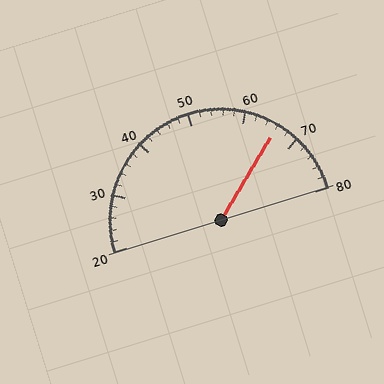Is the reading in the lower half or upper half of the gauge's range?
The reading is in the upper half of the range (20 to 80).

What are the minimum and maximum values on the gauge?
The gauge ranges from 20 to 80.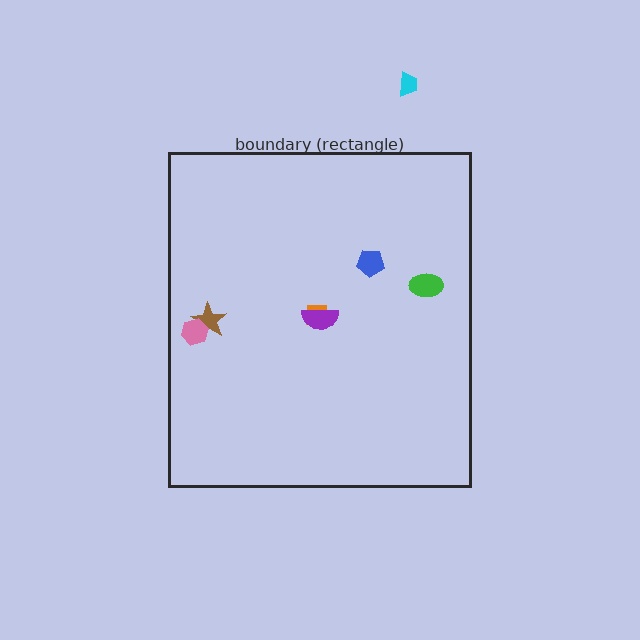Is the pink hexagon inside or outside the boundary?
Inside.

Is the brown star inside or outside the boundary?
Inside.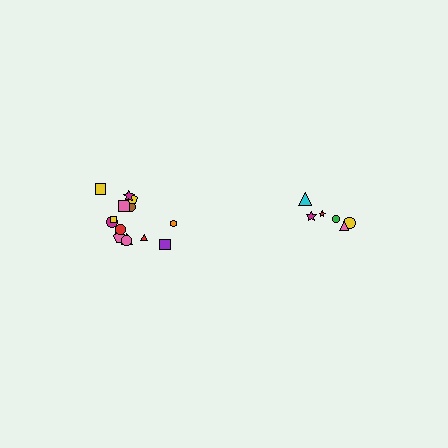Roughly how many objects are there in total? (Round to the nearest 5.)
Roughly 20 objects in total.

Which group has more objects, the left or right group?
The left group.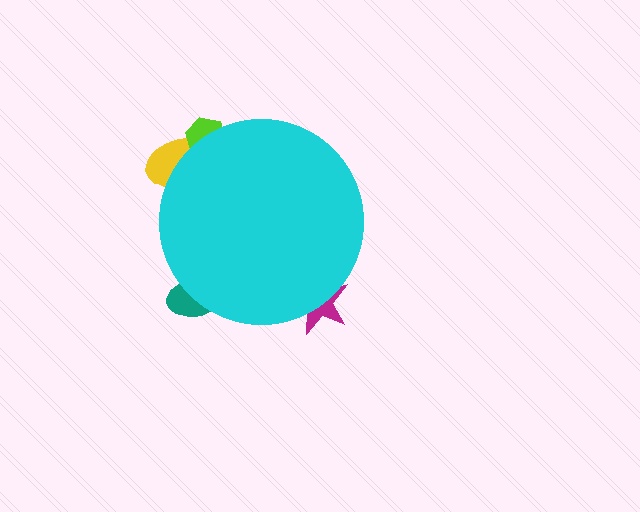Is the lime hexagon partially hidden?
Yes, the lime hexagon is partially hidden behind the cyan circle.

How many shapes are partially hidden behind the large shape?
4 shapes are partially hidden.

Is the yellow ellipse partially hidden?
Yes, the yellow ellipse is partially hidden behind the cyan circle.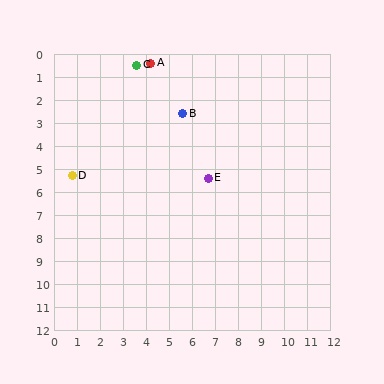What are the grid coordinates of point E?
Point E is at approximately (6.7, 5.4).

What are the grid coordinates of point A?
Point A is at approximately (4.2, 0.4).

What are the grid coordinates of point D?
Point D is at approximately (0.8, 5.3).